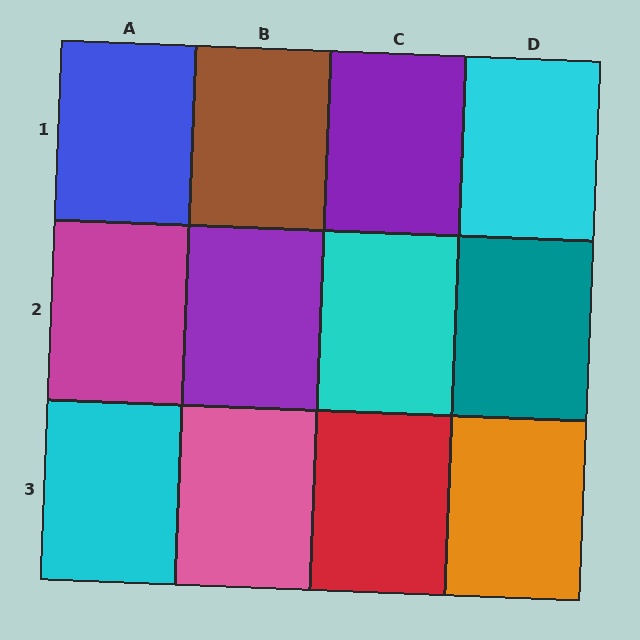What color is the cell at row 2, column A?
Magenta.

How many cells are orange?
1 cell is orange.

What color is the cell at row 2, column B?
Purple.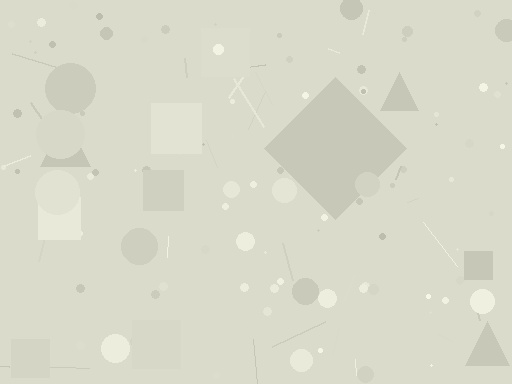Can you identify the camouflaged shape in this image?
The camouflaged shape is a diamond.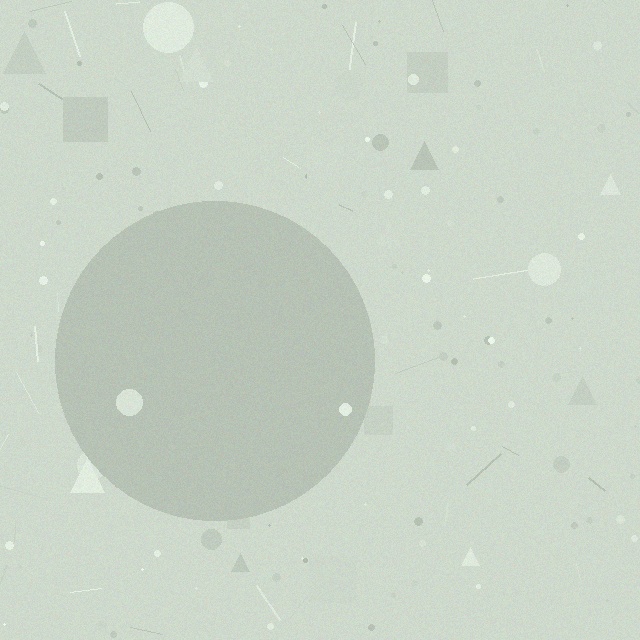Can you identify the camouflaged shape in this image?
The camouflaged shape is a circle.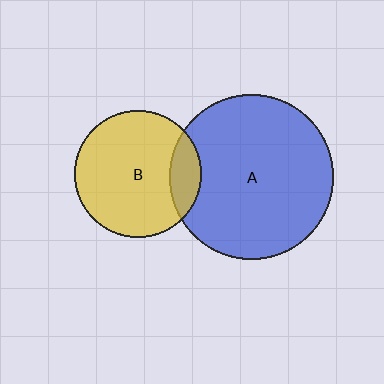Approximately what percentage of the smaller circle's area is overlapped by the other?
Approximately 15%.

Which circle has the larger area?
Circle A (blue).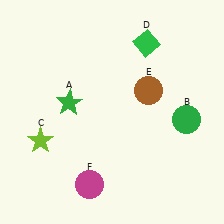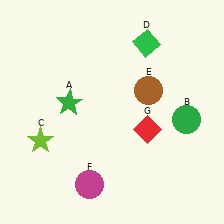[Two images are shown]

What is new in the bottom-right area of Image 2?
A red diamond (G) was added in the bottom-right area of Image 2.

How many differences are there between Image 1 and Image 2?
There is 1 difference between the two images.